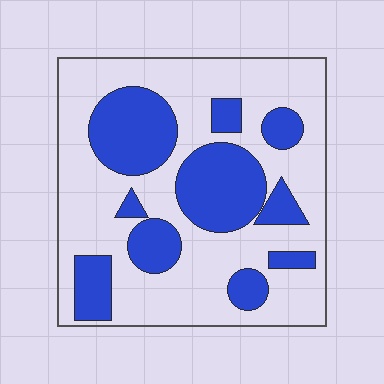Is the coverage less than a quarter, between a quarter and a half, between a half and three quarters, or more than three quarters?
Between a quarter and a half.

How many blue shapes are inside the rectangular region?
10.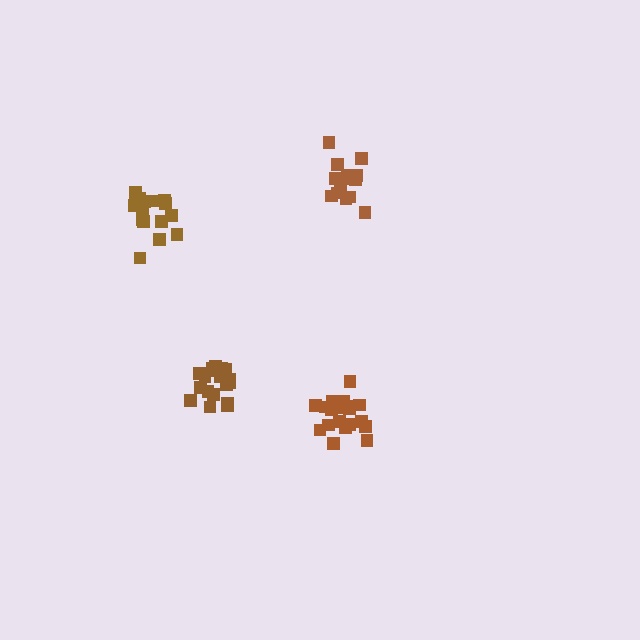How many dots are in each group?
Group 1: 20 dots, Group 2: 19 dots, Group 3: 15 dots, Group 4: 15 dots (69 total).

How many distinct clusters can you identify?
There are 4 distinct clusters.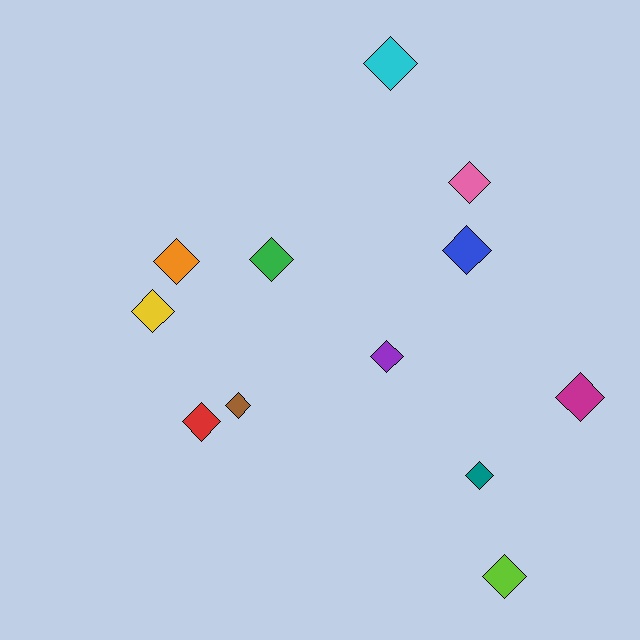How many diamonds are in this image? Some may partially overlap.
There are 12 diamonds.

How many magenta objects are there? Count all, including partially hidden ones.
There is 1 magenta object.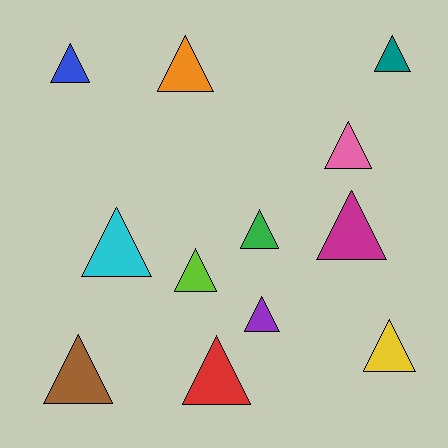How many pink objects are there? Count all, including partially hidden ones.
There is 1 pink object.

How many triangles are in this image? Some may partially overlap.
There are 12 triangles.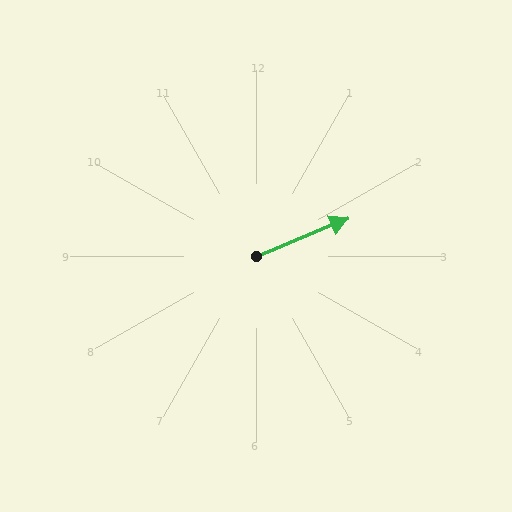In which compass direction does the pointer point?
East.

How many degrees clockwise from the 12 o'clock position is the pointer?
Approximately 68 degrees.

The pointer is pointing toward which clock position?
Roughly 2 o'clock.